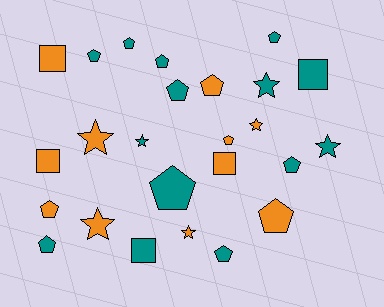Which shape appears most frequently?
Pentagon, with 13 objects.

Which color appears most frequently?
Teal, with 14 objects.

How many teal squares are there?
There are 2 teal squares.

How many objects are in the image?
There are 25 objects.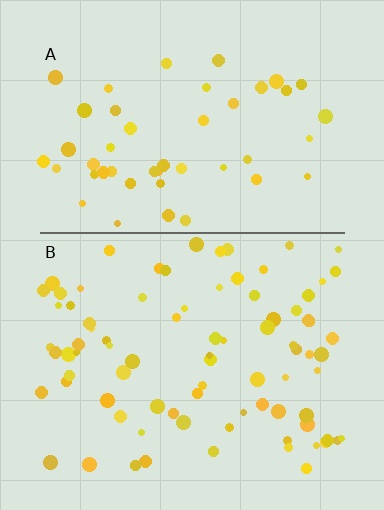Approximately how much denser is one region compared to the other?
Approximately 1.7× — region B over region A.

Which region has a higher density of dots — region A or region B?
B (the bottom).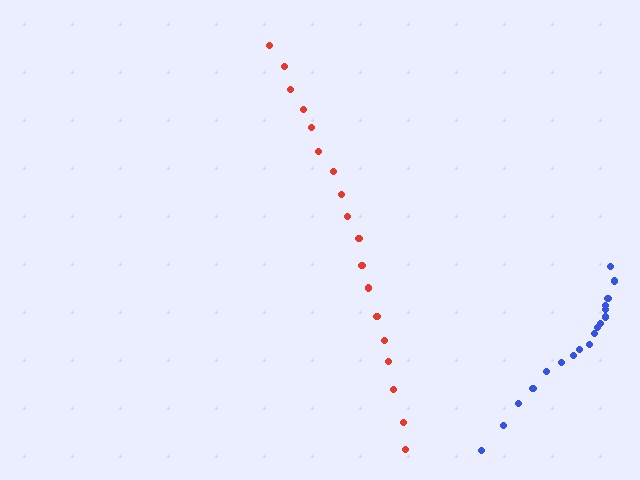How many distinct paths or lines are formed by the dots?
There are 2 distinct paths.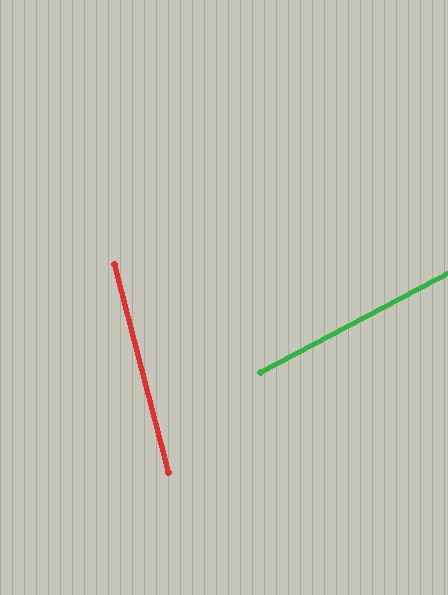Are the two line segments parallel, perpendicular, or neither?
Neither parallel nor perpendicular — they differ by about 77°.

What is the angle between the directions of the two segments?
Approximately 77 degrees.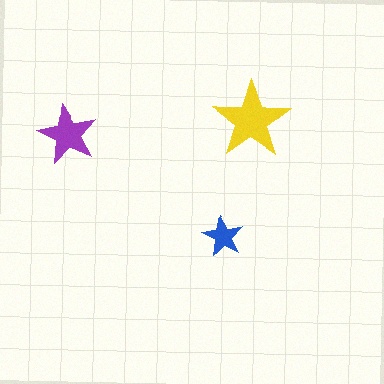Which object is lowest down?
The blue star is bottommost.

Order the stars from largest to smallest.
the yellow one, the purple one, the blue one.